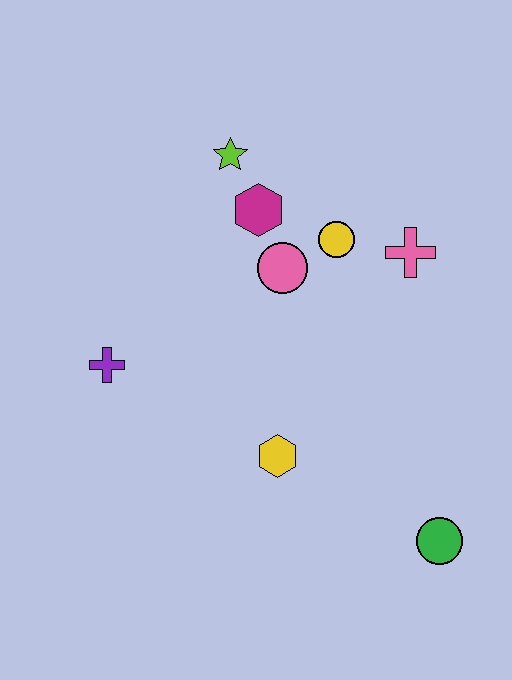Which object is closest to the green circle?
The yellow hexagon is closest to the green circle.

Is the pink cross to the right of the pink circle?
Yes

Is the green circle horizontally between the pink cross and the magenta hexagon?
No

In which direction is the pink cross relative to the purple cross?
The pink cross is to the right of the purple cross.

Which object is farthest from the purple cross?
The green circle is farthest from the purple cross.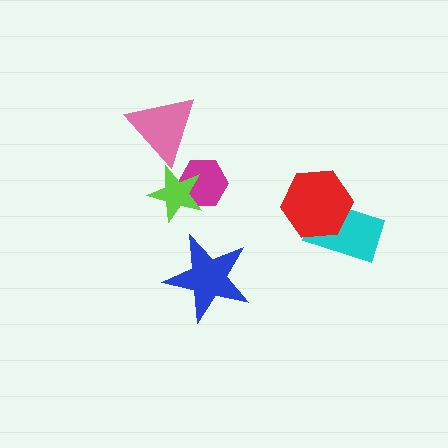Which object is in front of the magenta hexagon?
The lime star is in front of the magenta hexagon.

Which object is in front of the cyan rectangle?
The red hexagon is in front of the cyan rectangle.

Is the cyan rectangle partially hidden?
Yes, it is partially covered by another shape.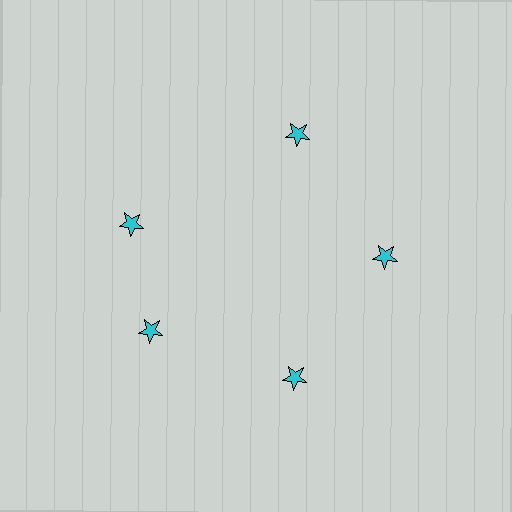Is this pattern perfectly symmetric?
No. The 5 cyan stars are arranged in a ring, but one element near the 10 o'clock position is rotated out of alignment along the ring, breaking the 5-fold rotational symmetry.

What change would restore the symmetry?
The symmetry would be restored by rotating it back into even spacing with its neighbors so that all 5 stars sit at equal angles and equal distance from the center.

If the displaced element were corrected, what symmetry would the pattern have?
It would have 5-fold rotational symmetry — the pattern would map onto itself every 72 degrees.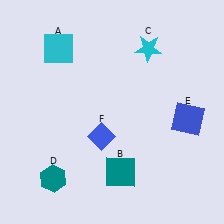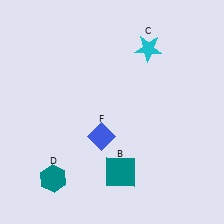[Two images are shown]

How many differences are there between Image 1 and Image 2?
There are 2 differences between the two images.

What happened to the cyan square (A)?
The cyan square (A) was removed in Image 2. It was in the top-left area of Image 1.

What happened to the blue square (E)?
The blue square (E) was removed in Image 2. It was in the bottom-right area of Image 1.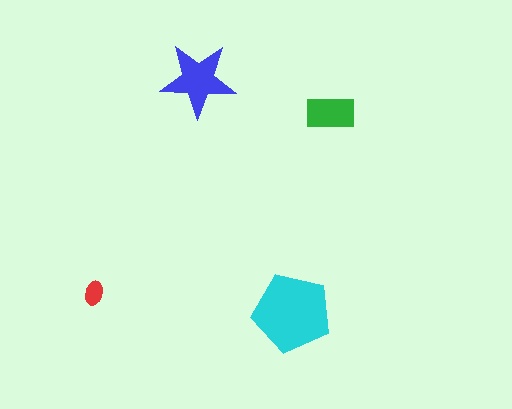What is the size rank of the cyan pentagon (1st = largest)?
1st.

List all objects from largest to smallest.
The cyan pentagon, the blue star, the green rectangle, the red ellipse.